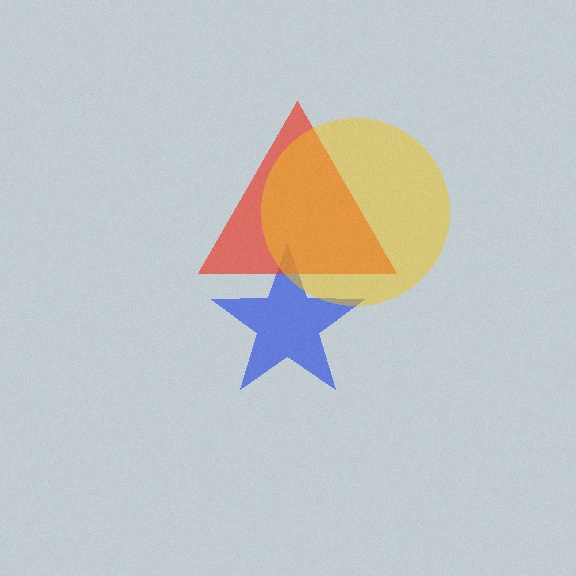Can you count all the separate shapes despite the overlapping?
Yes, there are 3 separate shapes.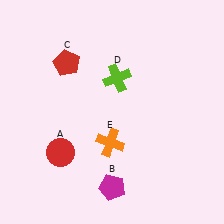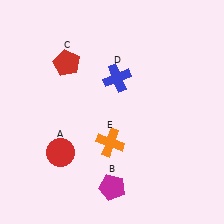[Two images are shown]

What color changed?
The cross (D) changed from lime in Image 1 to blue in Image 2.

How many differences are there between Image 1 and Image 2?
There is 1 difference between the two images.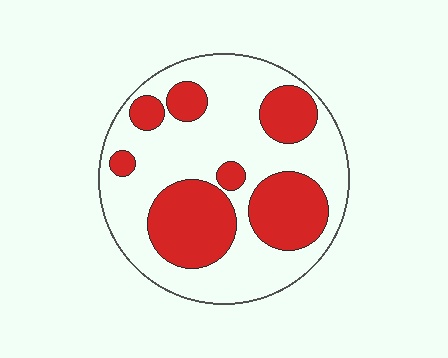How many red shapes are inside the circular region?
7.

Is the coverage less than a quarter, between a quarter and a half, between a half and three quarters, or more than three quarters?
Between a quarter and a half.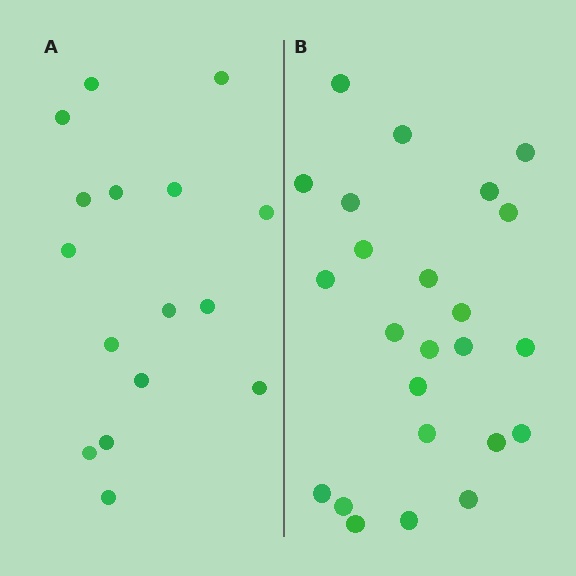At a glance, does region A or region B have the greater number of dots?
Region B (the right region) has more dots.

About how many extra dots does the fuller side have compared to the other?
Region B has roughly 8 or so more dots than region A.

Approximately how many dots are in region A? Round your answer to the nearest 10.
About 20 dots. (The exact count is 16, which rounds to 20.)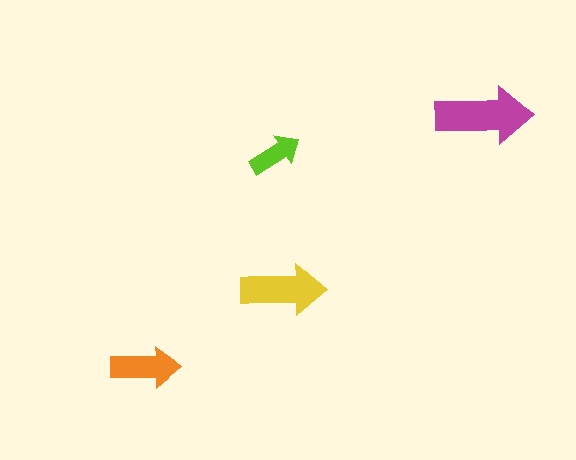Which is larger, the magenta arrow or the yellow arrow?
The magenta one.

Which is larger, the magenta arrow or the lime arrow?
The magenta one.